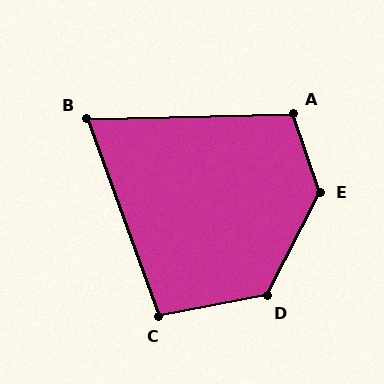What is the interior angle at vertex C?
Approximately 100 degrees (obtuse).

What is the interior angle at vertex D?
Approximately 128 degrees (obtuse).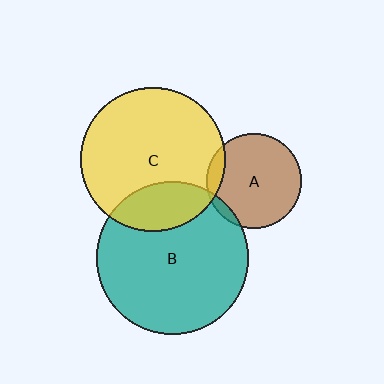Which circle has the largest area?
Circle B (teal).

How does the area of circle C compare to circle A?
Approximately 2.3 times.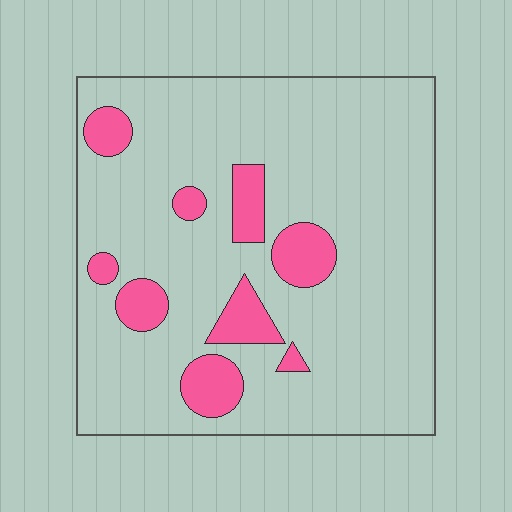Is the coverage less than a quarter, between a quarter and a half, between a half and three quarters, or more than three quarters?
Less than a quarter.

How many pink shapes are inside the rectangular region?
9.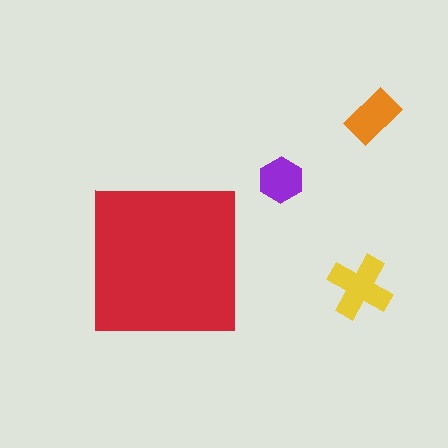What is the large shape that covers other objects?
A red square.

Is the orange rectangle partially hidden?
No, the orange rectangle is fully visible.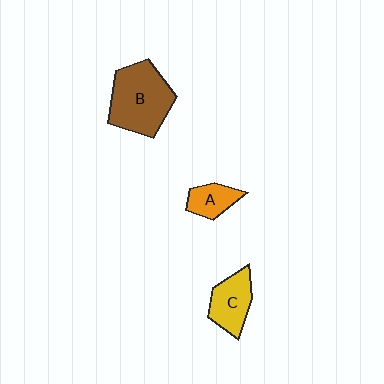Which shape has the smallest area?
Shape A (orange).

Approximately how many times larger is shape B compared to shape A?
Approximately 2.5 times.